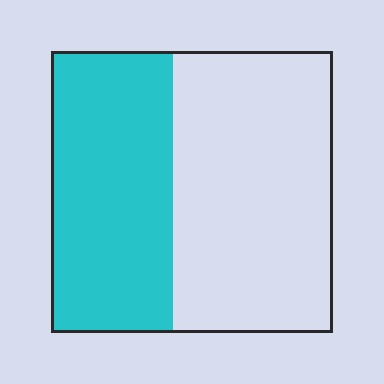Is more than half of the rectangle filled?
No.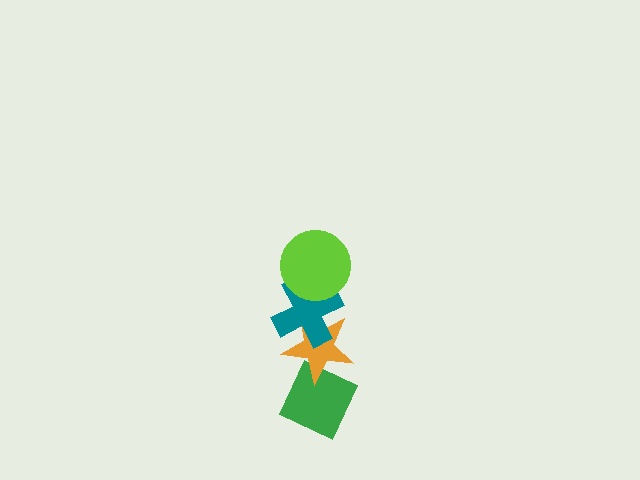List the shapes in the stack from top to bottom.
From top to bottom: the lime circle, the teal cross, the orange star, the green diamond.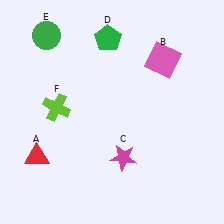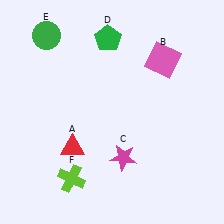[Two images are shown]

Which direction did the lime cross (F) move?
The lime cross (F) moved down.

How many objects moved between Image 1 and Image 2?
2 objects moved between the two images.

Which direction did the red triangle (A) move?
The red triangle (A) moved right.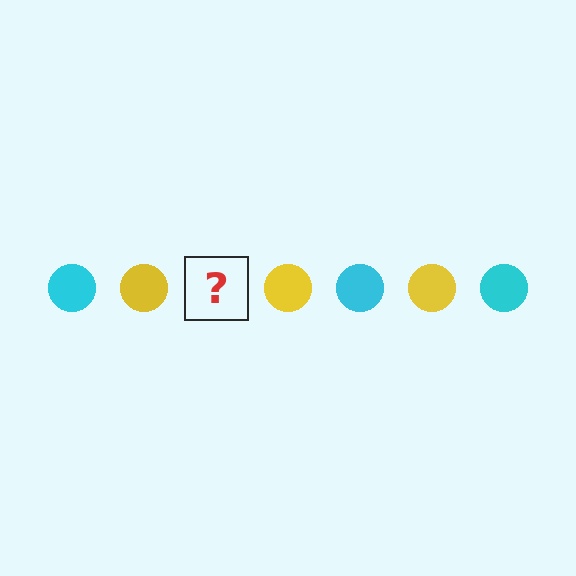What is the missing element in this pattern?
The missing element is a cyan circle.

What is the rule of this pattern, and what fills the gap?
The rule is that the pattern cycles through cyan, yellow circles. The gap should be filled with a cyan circle.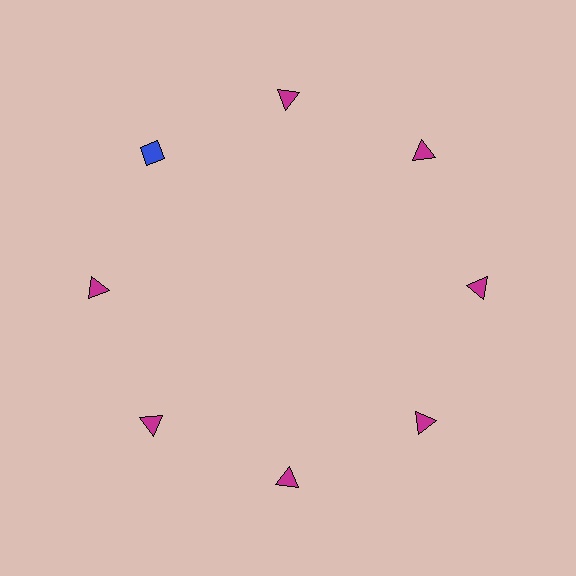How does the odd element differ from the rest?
It differs in both color (blue instead of magenta) and shape (diamond instead of triangle).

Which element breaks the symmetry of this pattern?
The blue diamond at roughly the 10 o'clock position breaks the symmetry. All other shapes are magenta triangles.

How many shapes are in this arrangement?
There are 8 shapes arranged in a ring pattern.